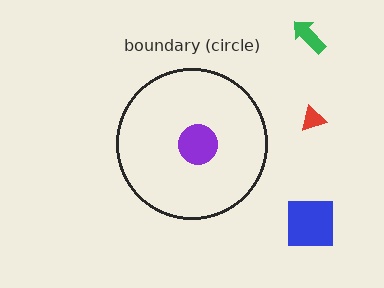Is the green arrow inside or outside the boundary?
Outside.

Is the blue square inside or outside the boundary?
Outside.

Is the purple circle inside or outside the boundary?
Inside.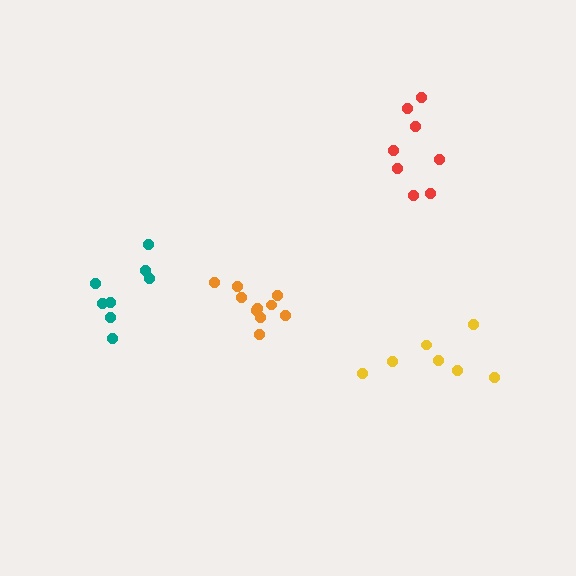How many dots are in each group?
Group 1: 7 dots, Group 2: 8 dots, Group 3: 10 dots, Group 4: 8 dots (33 total).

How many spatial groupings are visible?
There are 4 spatial groupings.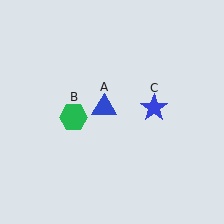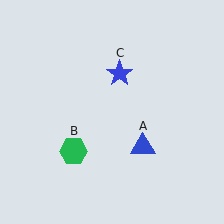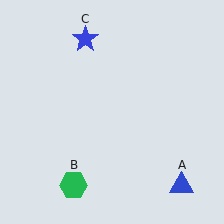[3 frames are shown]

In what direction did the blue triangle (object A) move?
The blue triangle (object A) moved down and to the right.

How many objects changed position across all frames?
3 objects changed position: blue triangle (object A), green hexagon (object B), blue star (object C).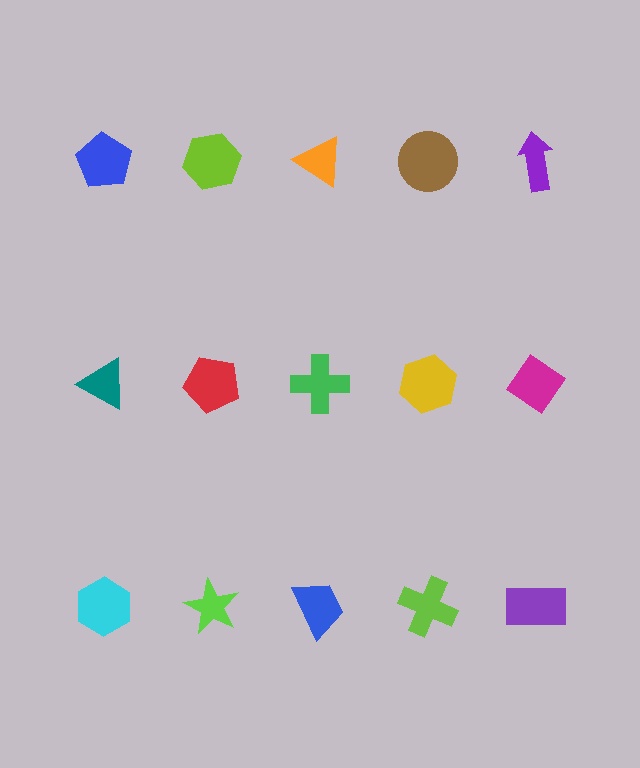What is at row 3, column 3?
A blue trapezoid.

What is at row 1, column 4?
A brown circle.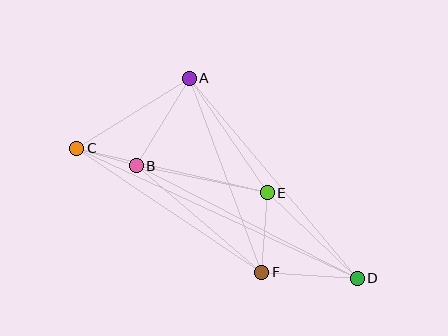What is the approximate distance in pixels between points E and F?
The distance between E and F is approximately 79 pixels.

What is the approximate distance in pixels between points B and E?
The distance between B and E is approximately 134 pixels.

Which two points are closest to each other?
Points B and C are closest to each other.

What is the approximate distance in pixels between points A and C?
The distance between A and C is approximately 133 pixels.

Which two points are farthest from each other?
Points C and D are farthest from each other.